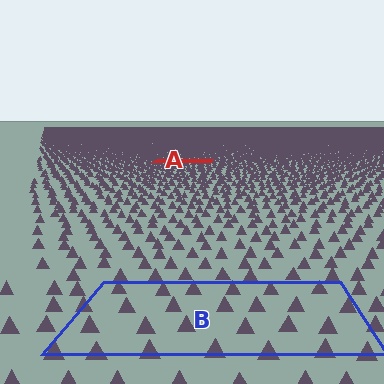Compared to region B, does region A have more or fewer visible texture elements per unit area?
Region A has more texture elements per unit area — they are packed more densely because it is farther away.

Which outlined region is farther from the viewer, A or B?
Region A is farther from the viewer — the texture elements inside it appear smaller and more densely packed.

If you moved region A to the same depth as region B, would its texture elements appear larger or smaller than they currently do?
They would appear larger. At a closer depth, the same texture elements are projected at a bigger on-screen size.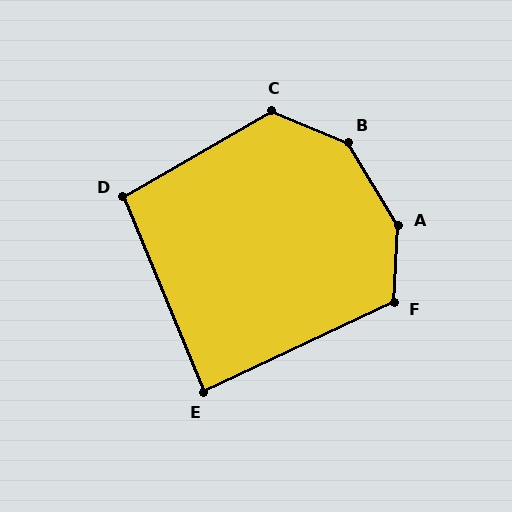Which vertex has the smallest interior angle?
E, at approximately 87 degrees.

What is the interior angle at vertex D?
Approximately 97 degrees (obtuse).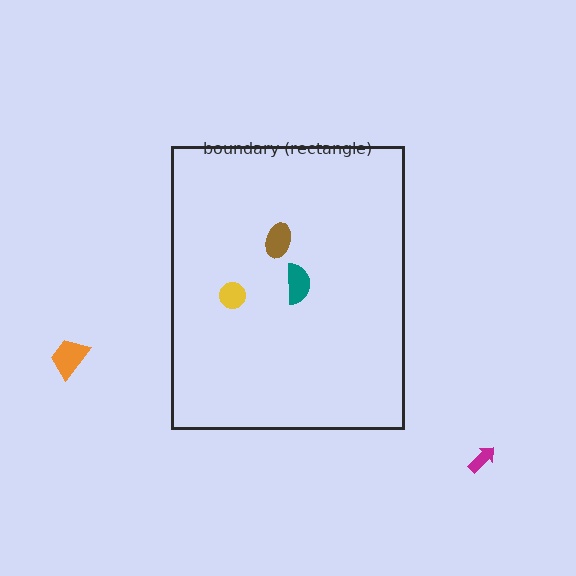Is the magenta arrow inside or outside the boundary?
Outside.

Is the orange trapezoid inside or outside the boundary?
Outside.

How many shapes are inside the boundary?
3 inside, 2 outside.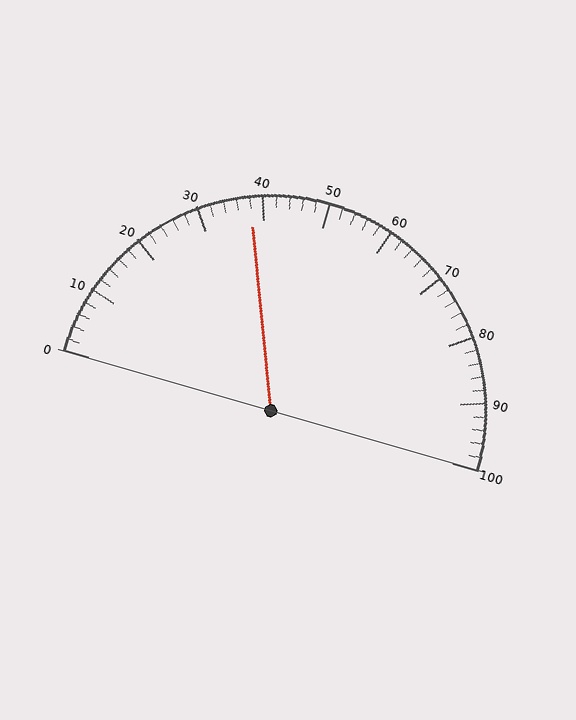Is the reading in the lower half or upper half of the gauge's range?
The reading is in the lower half of the range (0 to 100).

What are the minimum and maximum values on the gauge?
The gauge ranges from 0 to 100.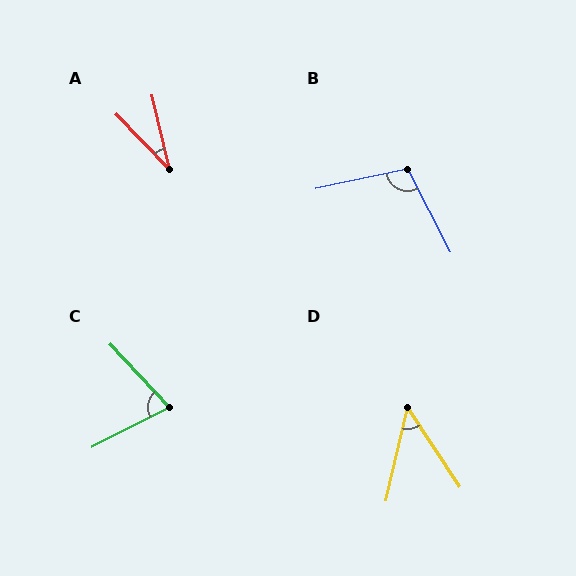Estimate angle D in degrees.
Approximately 46 degrees.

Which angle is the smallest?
A, at approximately 31 degrees.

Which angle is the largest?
B, at approximately 105 degrees.